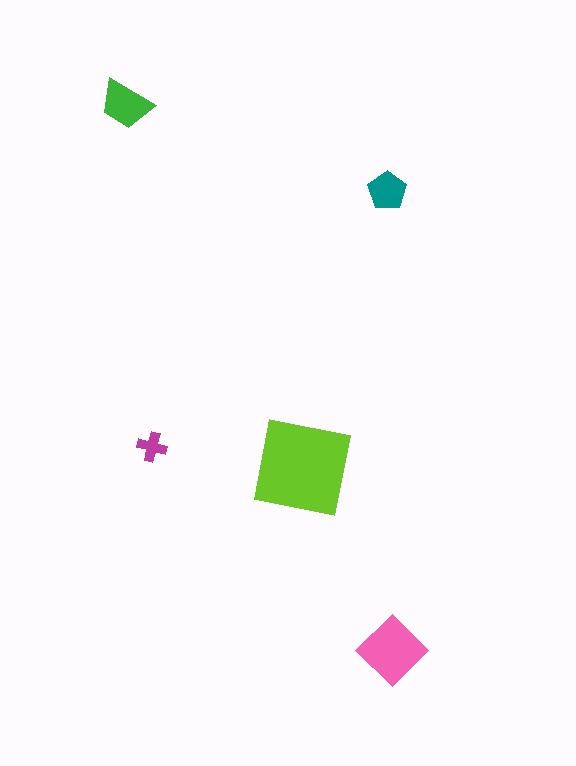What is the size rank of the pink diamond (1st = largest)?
2nd.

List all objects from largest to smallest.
The lime square, the pink diamond, the green trapezoid, the teal pentagon, the magenta cross.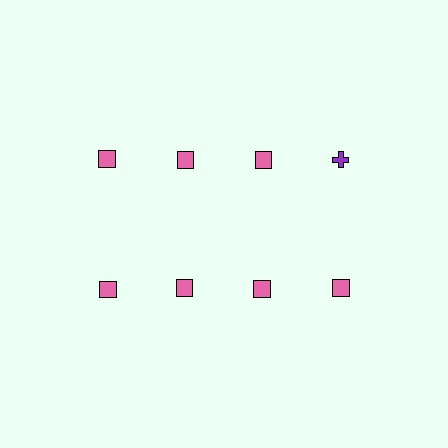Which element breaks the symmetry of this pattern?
The purple cross in the top row, second from right column breaks the symmetry. All other shapes are pink squares.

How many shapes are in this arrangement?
There are 8 shapes arranged in a grid pattern.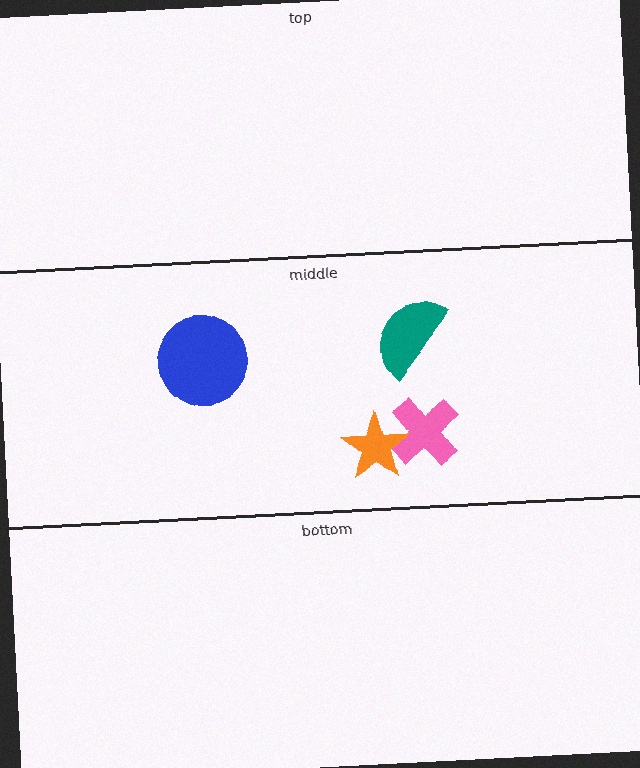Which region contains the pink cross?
The middle region.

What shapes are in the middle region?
The blue circle, the pink cross, the orange star, the teal semicircle.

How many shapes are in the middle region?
4.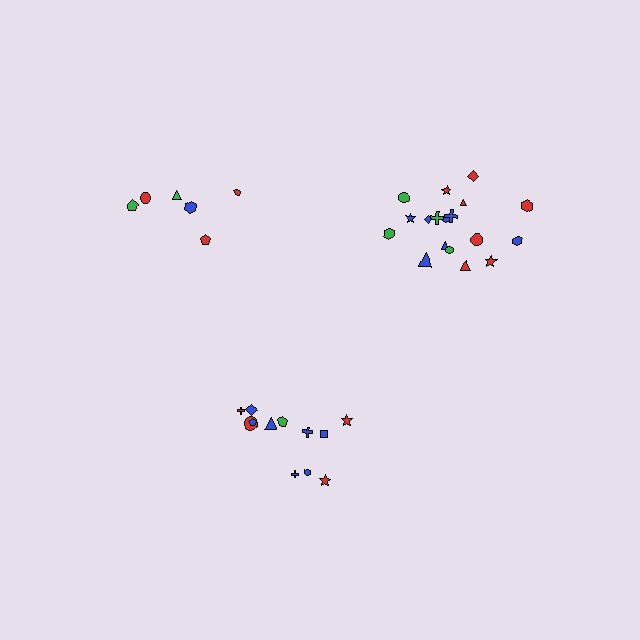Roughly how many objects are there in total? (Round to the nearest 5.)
Roughly 35 objects in total.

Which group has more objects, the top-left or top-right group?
The top-right group.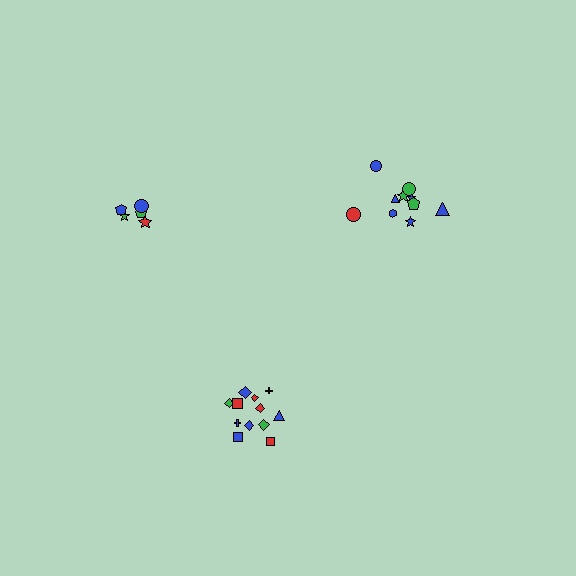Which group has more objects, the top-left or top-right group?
The top-right group.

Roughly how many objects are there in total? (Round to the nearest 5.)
Roughly 25 objects in total.